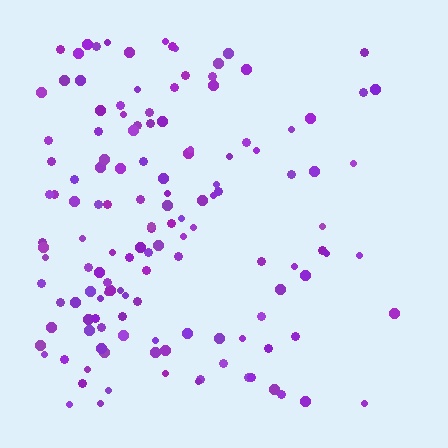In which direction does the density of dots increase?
From right to left, with the left side densest.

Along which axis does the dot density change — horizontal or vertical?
Horizontal.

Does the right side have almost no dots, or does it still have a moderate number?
Still a moderate number, just noticeably fewer than the left.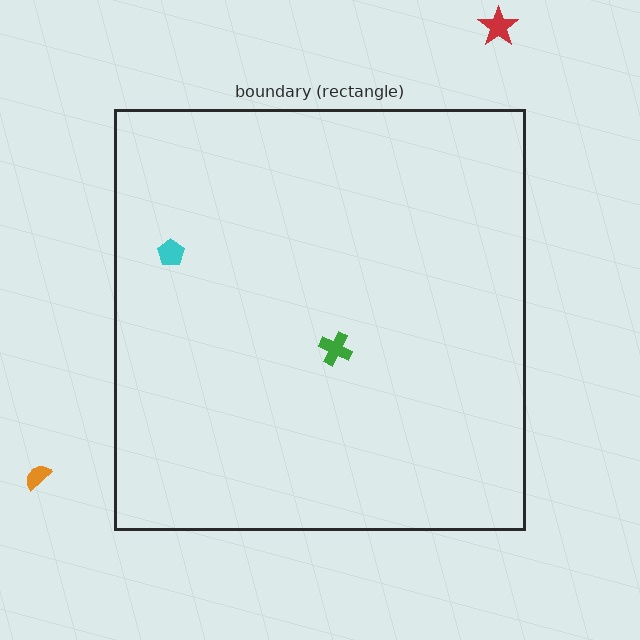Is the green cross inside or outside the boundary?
Inside.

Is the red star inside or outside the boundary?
Outside.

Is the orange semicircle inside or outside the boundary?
Outside.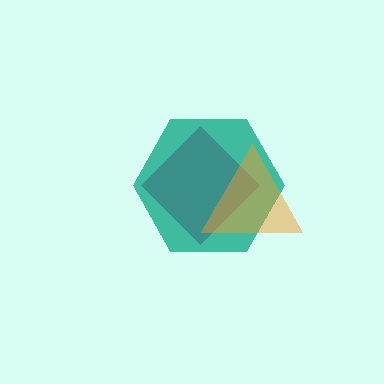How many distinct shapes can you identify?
There are 3 distinct shapes: a magenta diamond, a teal hexagon, an orange triangle.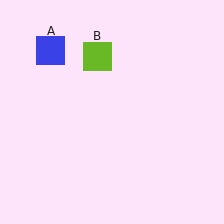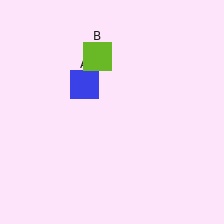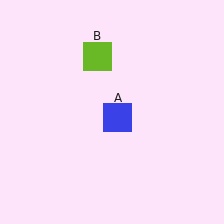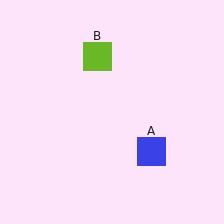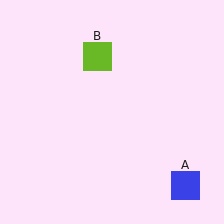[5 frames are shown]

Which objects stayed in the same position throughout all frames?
Lime square (object B) remained stationary.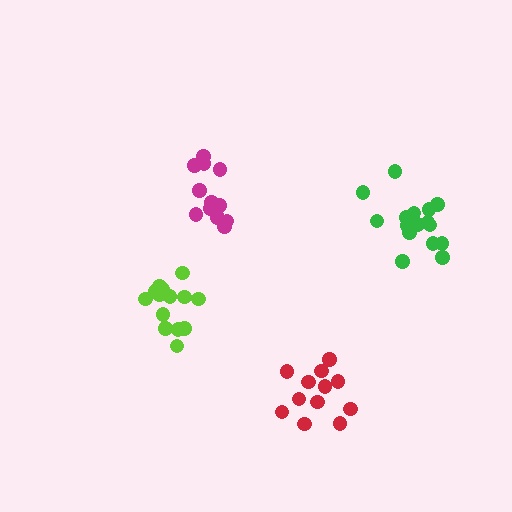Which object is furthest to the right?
The green cluster is rightmost.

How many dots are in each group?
Group 1: 12 dots, Group 2: 12 dots, Group 3: 15 dots, Group 4: 16 dots (55 total).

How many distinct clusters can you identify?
There are 4 distinct clusters.